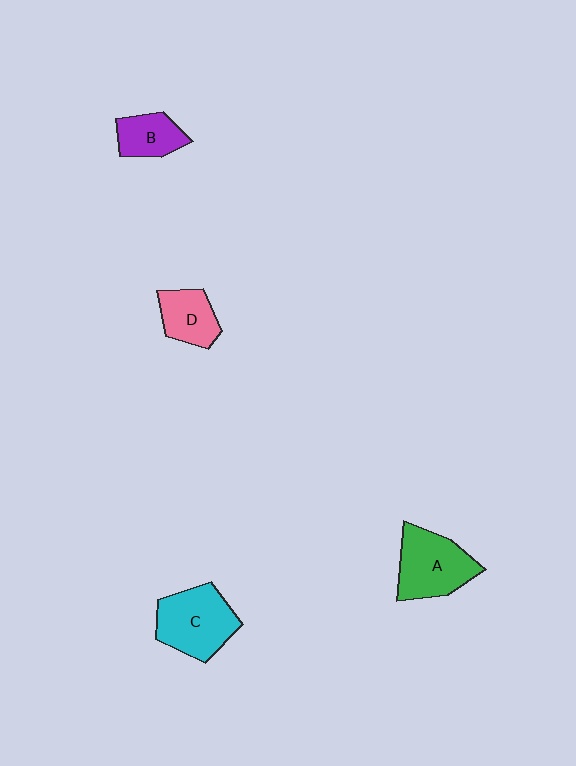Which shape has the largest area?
Shape C (cyan).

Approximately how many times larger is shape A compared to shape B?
Approximately 1.7 times.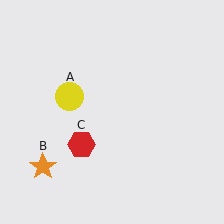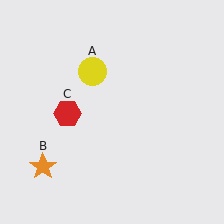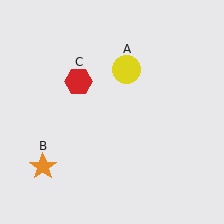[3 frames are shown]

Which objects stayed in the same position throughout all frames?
Orange star (object B) remained stationary.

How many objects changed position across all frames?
2 objects changed position: yellow circle (object A), red hexagon (object C).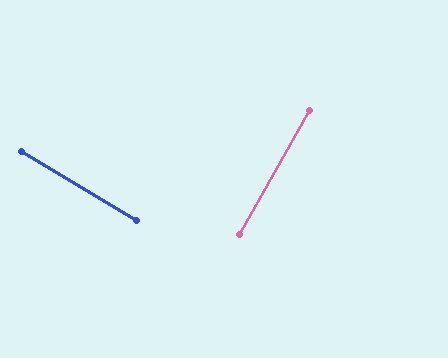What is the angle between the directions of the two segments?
Approximately 88 degrees.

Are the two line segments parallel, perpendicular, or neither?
Perpendicular — they meet at approximately 88°.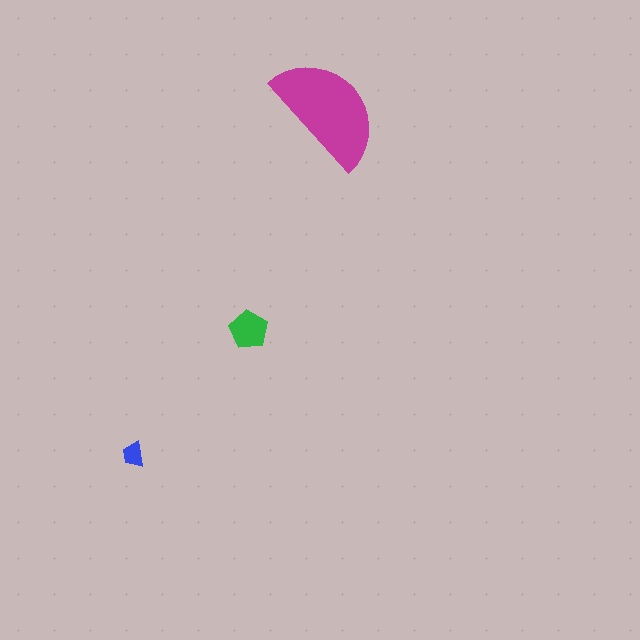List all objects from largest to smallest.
The magenta semicircle, the green pentagon, the blue trapezoid.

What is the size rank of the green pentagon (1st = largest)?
2nd.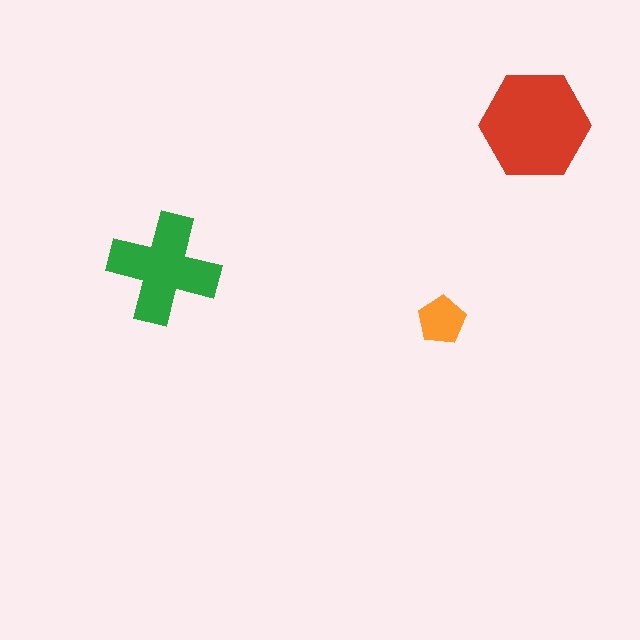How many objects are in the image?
There are 3 objects in the image.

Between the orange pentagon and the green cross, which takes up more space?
The green cross.